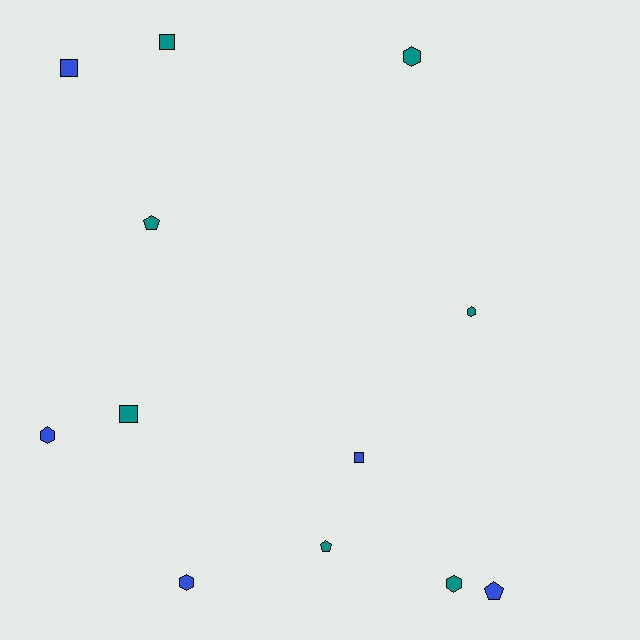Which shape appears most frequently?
Hexagon, with 5 objects.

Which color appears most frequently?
Teal, with 7 objects.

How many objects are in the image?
There are 12 objects.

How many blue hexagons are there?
There are 2 blue hexagons.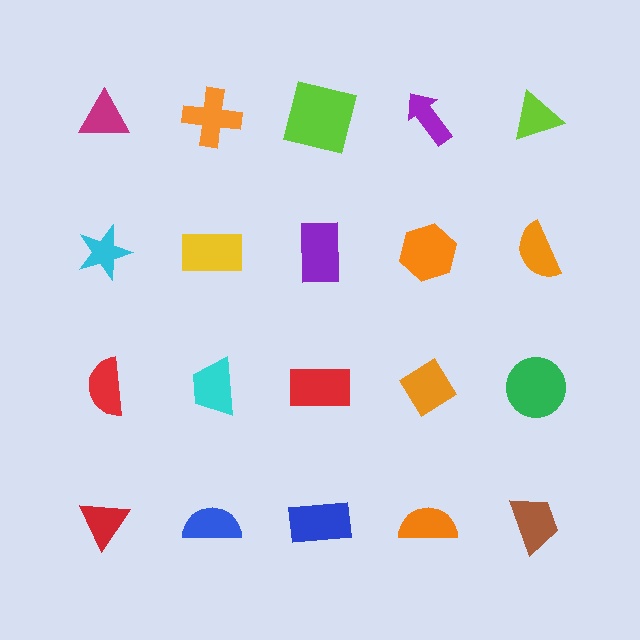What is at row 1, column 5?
A lime triangle.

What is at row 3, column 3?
A red rectangle.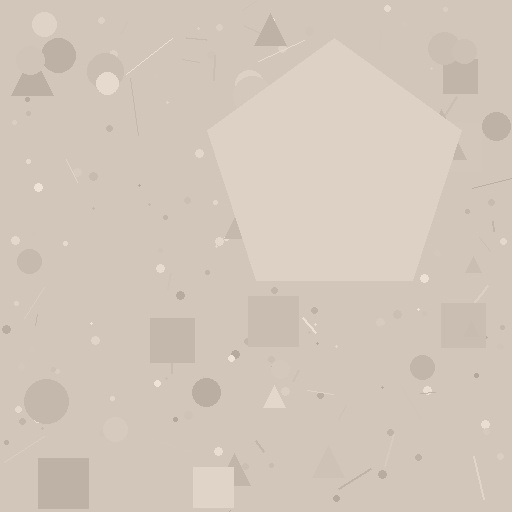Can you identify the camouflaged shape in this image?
The camouflaged shape is a pentagon.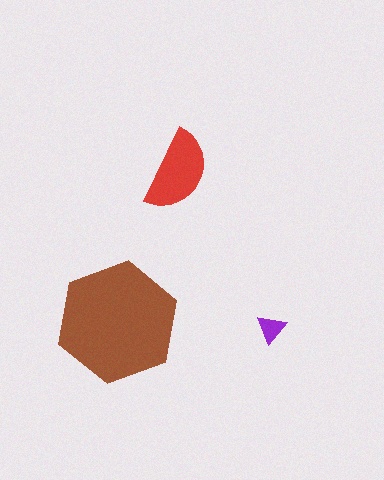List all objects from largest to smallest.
The brown hexagon, the red semicircle, the purple triangle.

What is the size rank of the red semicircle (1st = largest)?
2nd.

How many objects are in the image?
There are 3 objects in the image.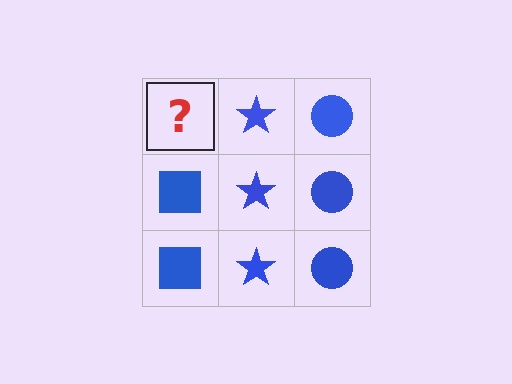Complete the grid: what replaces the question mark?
The question mark should be replaced with a blue square.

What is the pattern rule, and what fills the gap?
The rule is that each column has a consistent shape. The gap should be filled with a blue square.